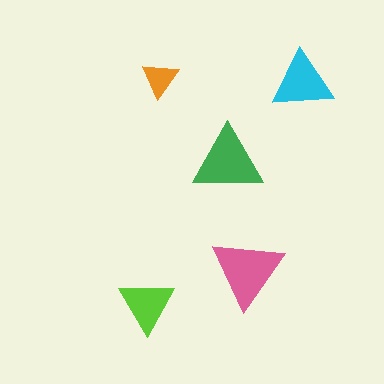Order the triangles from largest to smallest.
the pink one, the green one, the cyan one, the lime one, the orange one.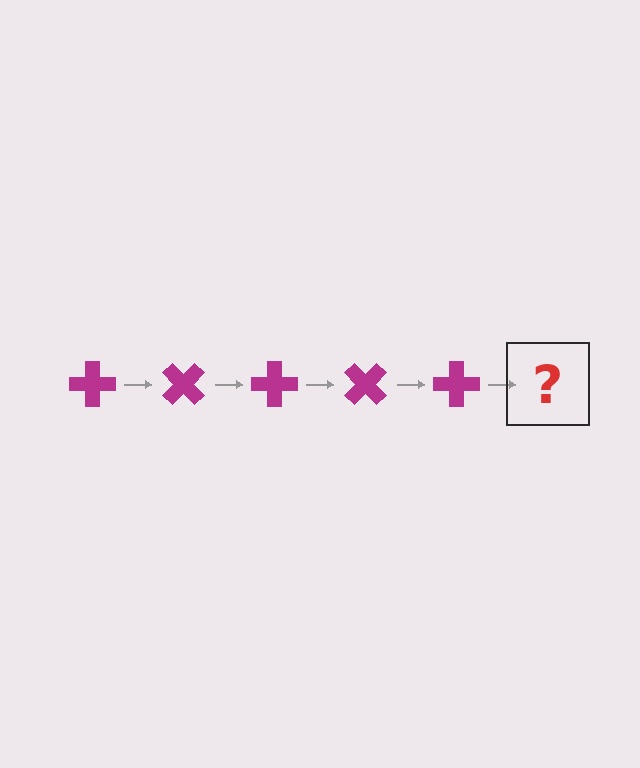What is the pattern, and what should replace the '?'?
The pattern is that the cross rotates 45 degrees each step. The '?' should be a magenta cross rotated 225 degrees.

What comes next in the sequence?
The next element should be a magenta cross rotated 225 degrees.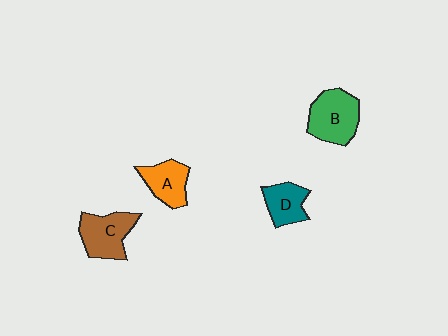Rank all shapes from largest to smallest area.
From largest to smallest: B (green), C (brown), A (orange), D (teal).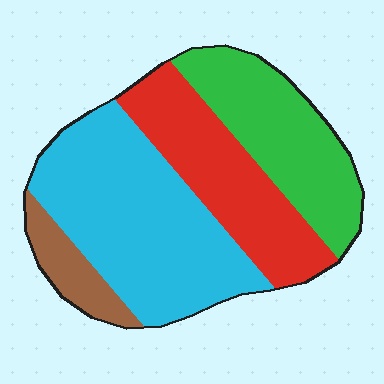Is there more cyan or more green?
Cyan.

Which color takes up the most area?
Cyan, at roughly 40%.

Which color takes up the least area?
Brown, at roughly 10%.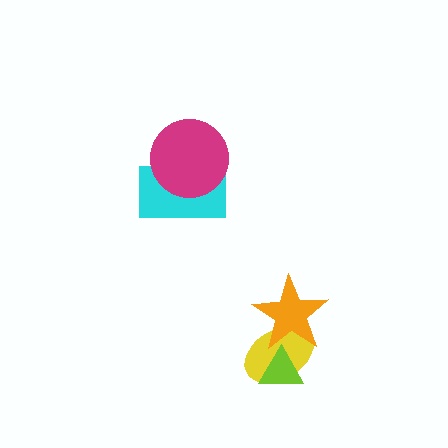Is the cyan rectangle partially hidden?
Yes, it is partially covered by another shape.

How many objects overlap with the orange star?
2 objects overlap with the orange star.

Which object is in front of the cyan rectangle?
The magenta circle is in front of the cyan rectangle.